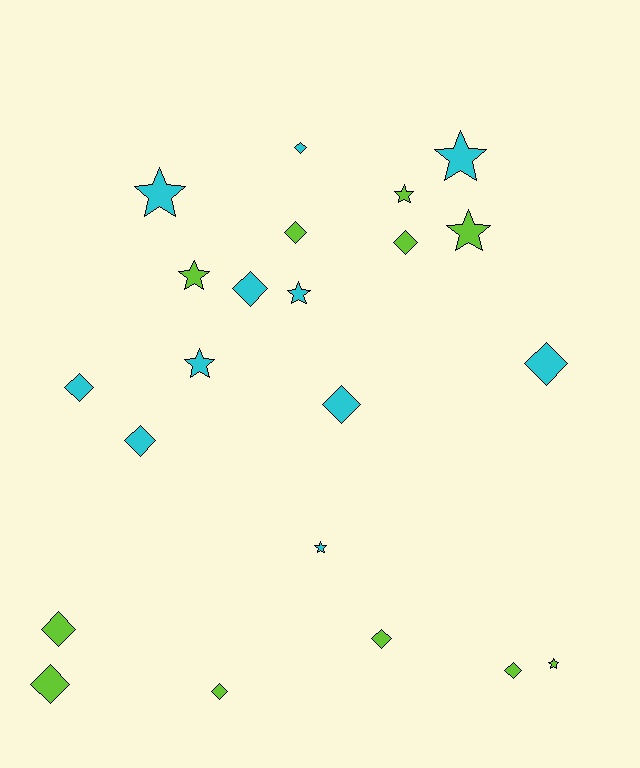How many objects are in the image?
There are 22 objects.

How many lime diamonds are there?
There are 7 lime diamonds.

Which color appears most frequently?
Cyan, with 11 objects.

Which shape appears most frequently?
Diamond, with 13 objects.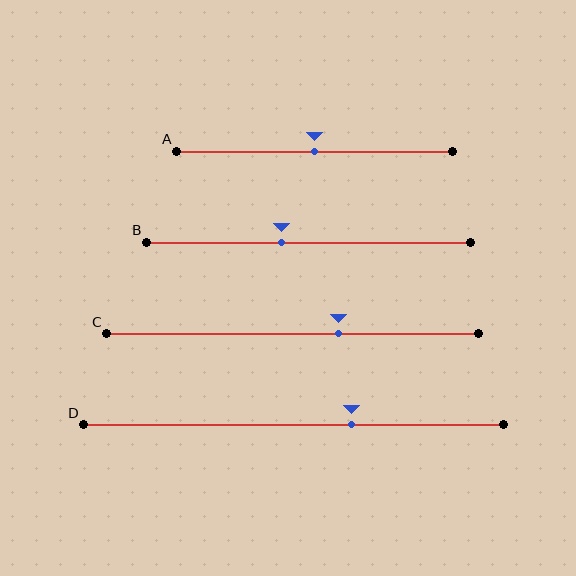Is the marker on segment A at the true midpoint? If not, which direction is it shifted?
Yes, the marker on segment A is at the true midpoint.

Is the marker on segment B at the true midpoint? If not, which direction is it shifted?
No, the marker on segment B is shifted to the left by about 8% of the segment length.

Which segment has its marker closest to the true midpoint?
Segment A has its marker closest to the true midpoint.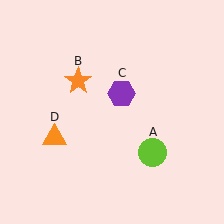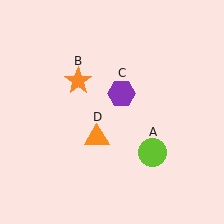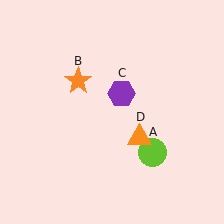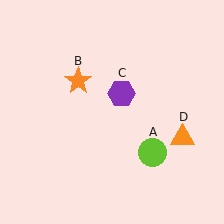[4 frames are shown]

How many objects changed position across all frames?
1 object changed position: orange triangle (object D).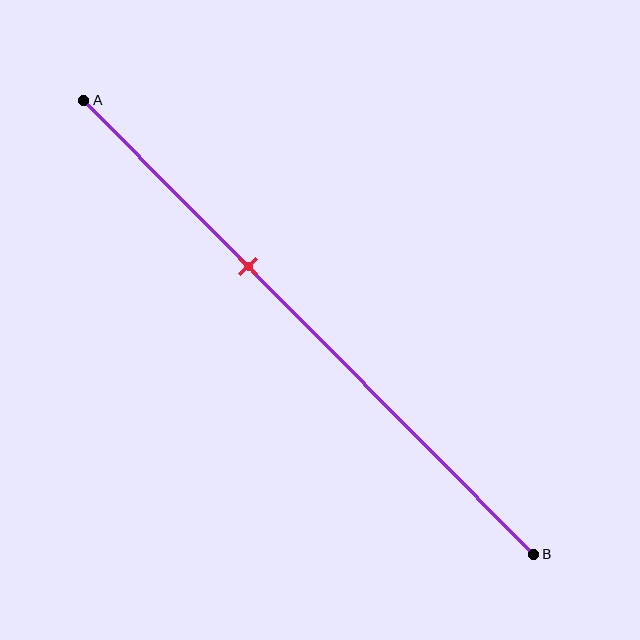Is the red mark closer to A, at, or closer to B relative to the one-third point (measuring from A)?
The red mark is closer to point B than the one-third point of segment AB.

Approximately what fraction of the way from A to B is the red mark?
The red mark is approximately 35% of the way from A to B.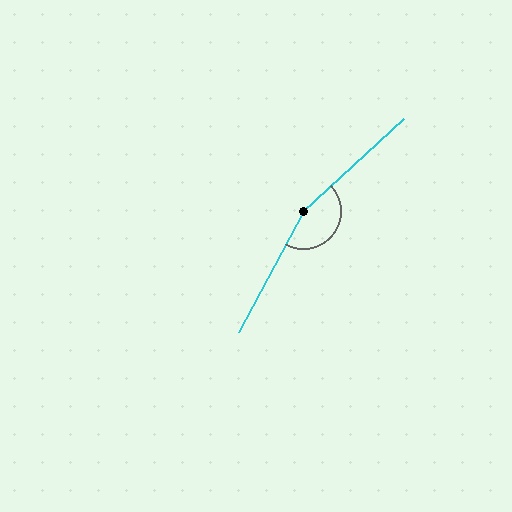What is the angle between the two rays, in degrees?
Approximately 161 degrees.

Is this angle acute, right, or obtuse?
It is obtuse.